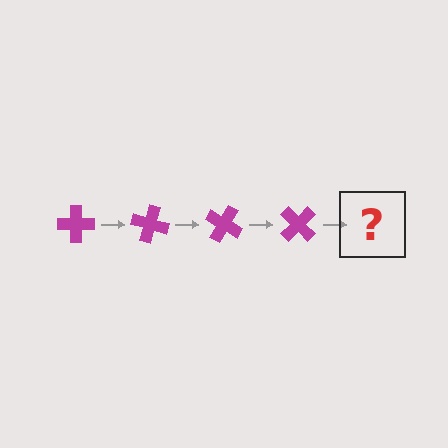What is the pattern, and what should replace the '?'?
The pattern is that the cross rotates 15 degrees each step. The '?' should be a magenta cross rotated 60 degrees.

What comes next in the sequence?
The next element should be a magenta cross rotated 60 degrees.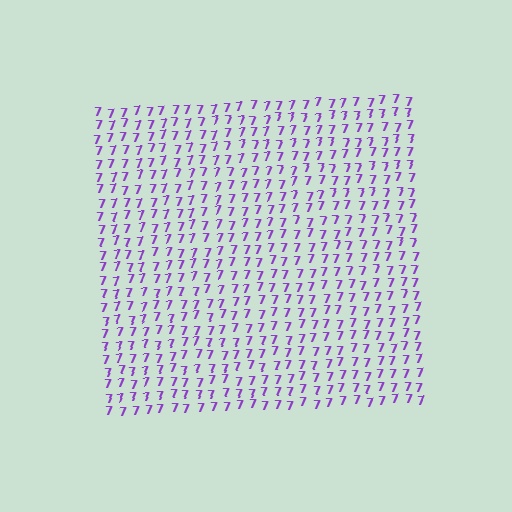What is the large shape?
The large shape is a square.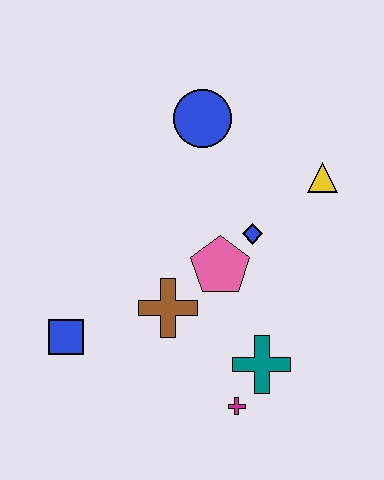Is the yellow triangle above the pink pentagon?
Yes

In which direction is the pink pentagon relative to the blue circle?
The pink pentagon is below the blue circle.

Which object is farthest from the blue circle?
The magenta cross is farthest from the blue circle.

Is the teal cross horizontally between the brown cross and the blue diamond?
No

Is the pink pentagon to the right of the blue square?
Yes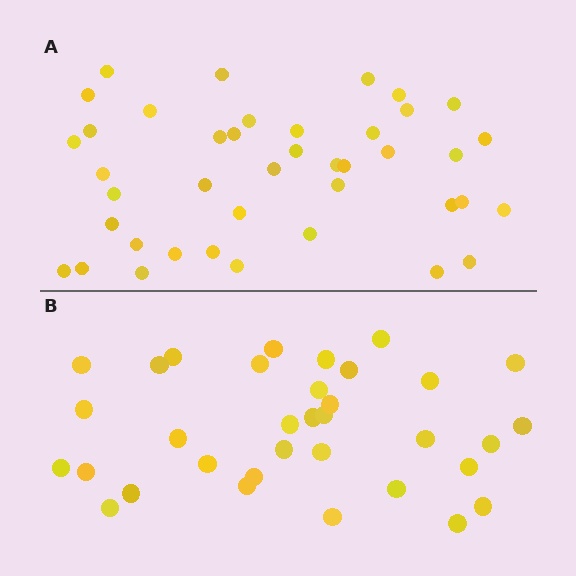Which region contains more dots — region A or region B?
Region A (the top region) has more dots.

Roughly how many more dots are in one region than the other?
Region A has roughly 8 or so more dots than region B.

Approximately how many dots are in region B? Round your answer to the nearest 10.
About 30 dots. (The exact count is 34, which rounds to 30.)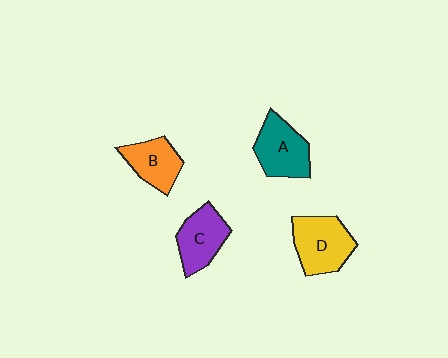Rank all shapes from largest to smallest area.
From largest to smallest: D (yellow), A (teal), C (purple), B (orange).